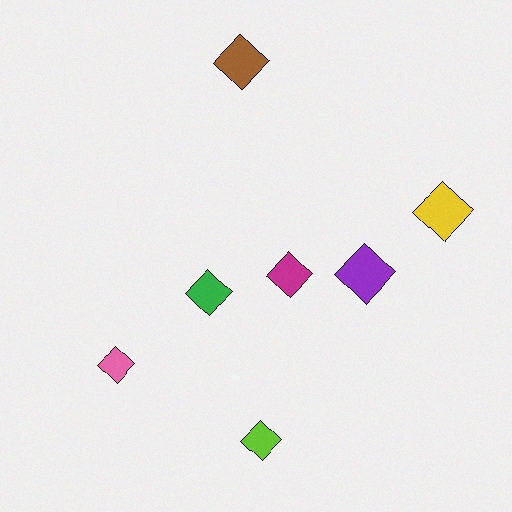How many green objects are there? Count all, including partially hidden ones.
There is 1 green object.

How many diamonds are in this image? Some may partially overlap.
There are 7 diamonds.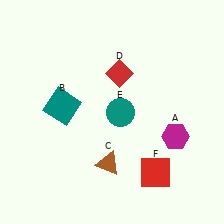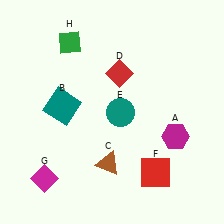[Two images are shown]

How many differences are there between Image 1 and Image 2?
There are 2 differences between the two images.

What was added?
A magenta diamond (G), a green diamond (H) were added in Image 2.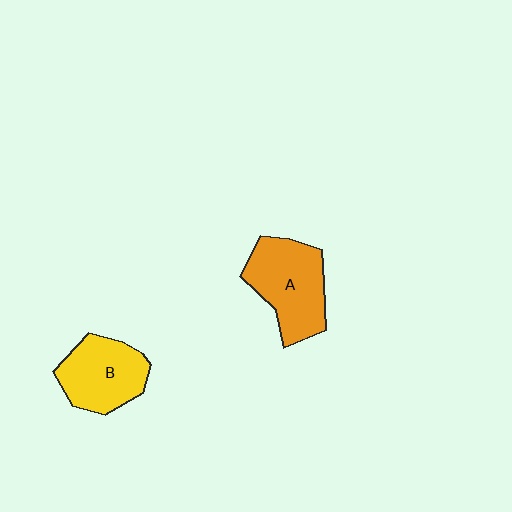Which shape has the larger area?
Shape A (orange).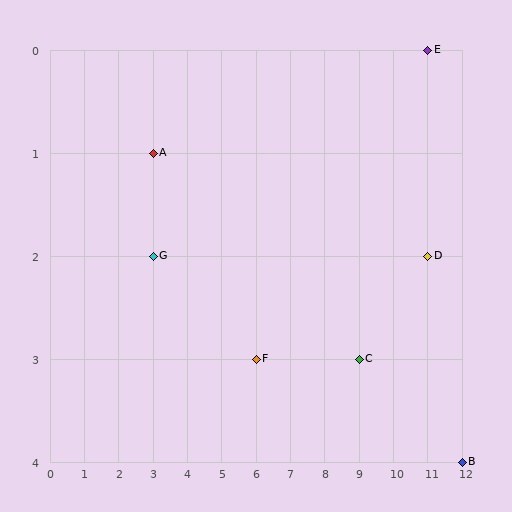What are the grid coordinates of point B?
Point B is at grid coordinates (12, 4).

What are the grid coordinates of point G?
Point G is at grid coordinates (3, 2).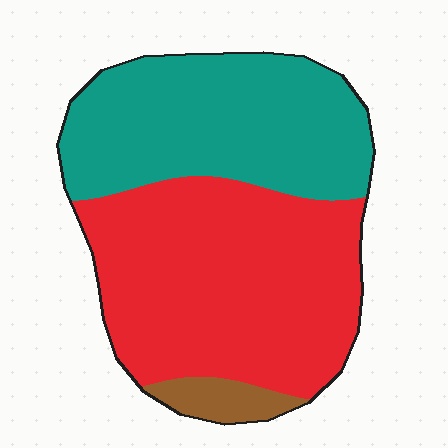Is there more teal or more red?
Red.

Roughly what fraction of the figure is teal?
Teal takes up between a quarter and a half of the figure.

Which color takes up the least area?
Brown, at roughly 5%.